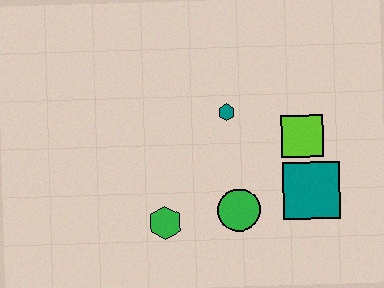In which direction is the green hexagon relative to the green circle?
The green hexagon is to the left of the green circle.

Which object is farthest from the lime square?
The green hexagon is farthest from the lime square.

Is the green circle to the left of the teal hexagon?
No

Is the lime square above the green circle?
Yes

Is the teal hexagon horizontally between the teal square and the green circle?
No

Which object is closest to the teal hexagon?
The lime square is closest to the teal hexagon.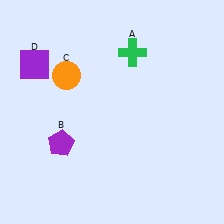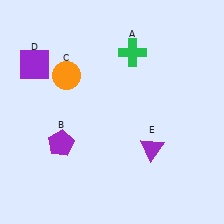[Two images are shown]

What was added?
A purple triangle (E) was added in Image 2.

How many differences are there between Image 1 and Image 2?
There is 1 difference between the two images.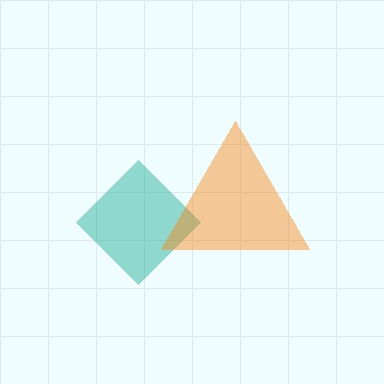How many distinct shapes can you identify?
There are 2 distinct shapes: a teal diamond, an orange triangle.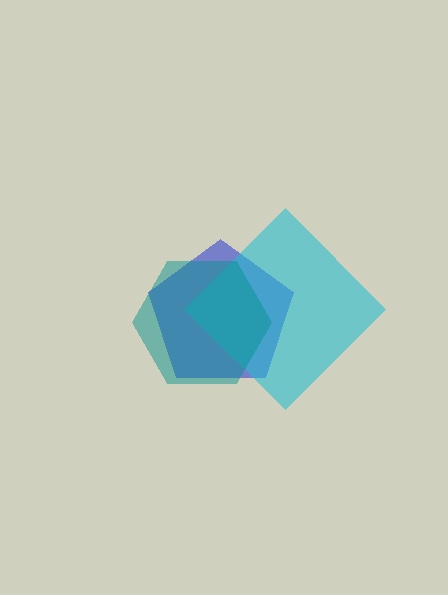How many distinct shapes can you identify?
There are 3 distinct shapes: a blue pentagon, a cyan diamond, a teal hexagon.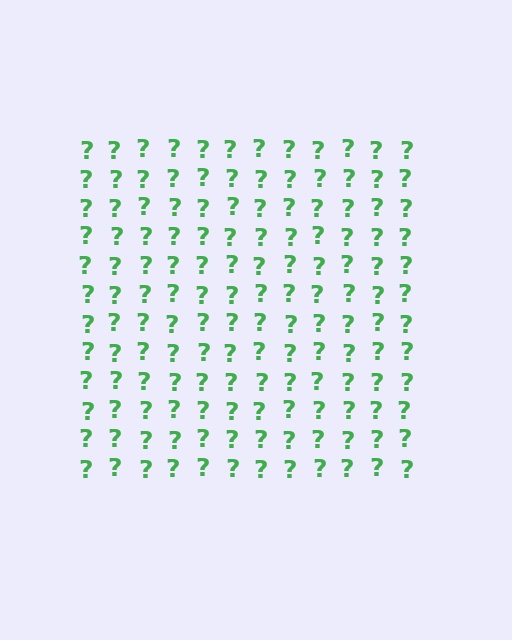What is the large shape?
The large shape is a square.